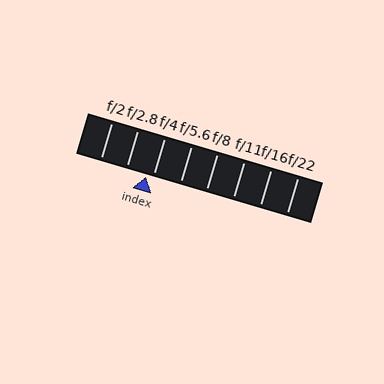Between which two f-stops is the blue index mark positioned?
The index mark is between f/2.8 and f/4.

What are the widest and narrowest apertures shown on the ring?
The widest aperture shown is f/2 and the narrowest is f/22.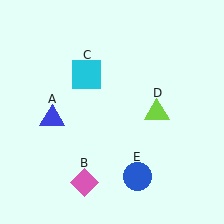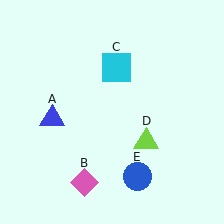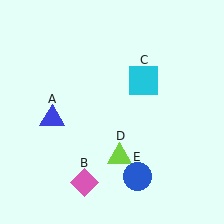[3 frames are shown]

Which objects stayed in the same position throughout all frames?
Blue triangle (object A) and pink diamond (object B) and blue circle (object E) remained stationary.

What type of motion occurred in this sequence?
The cyan square (object C), lime triangle (object D) rotated clockwise around the center of the scene.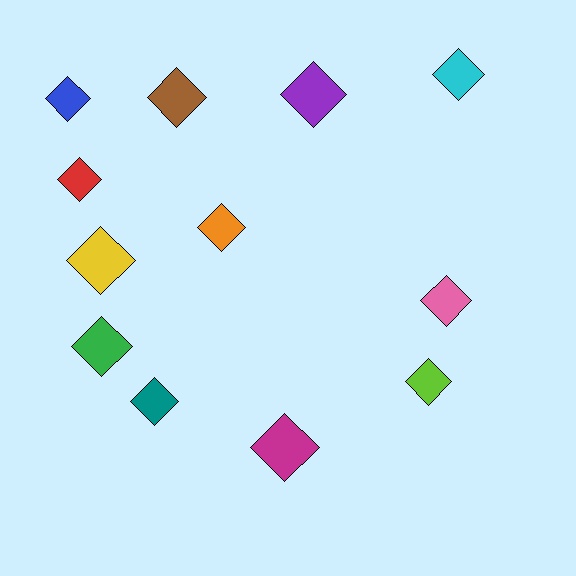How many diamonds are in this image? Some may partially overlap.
There are 12 diamonds.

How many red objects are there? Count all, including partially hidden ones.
There is 1 red object.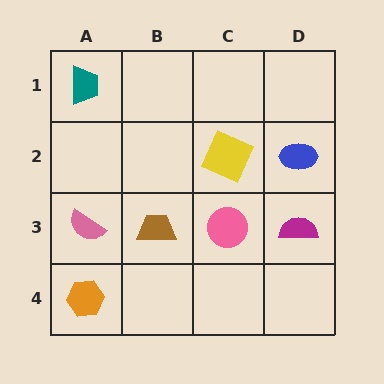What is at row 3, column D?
A magenta semicircle.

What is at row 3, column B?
A brown trapezoid.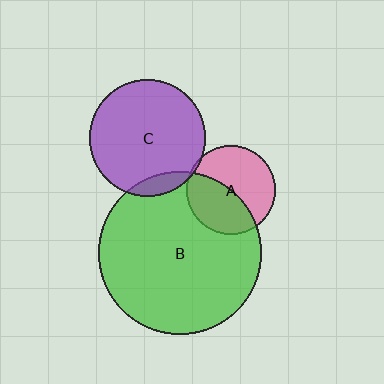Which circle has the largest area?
Circle B (green).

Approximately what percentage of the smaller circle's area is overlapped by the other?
Approximately 45%.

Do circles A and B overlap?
Yes.